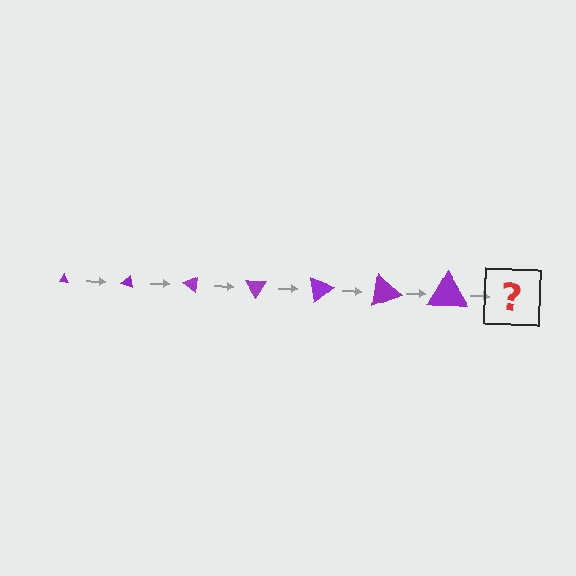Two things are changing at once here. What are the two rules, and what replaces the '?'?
The two rules are that the triangle grows larger each step and it rotates 20 degrees each step. The '?' should be a triangle, larger than the previous one and rotated 140 degrees from the start.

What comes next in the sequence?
The next element should be a triangle, larger than the previous one and rotated 140 degrees from the start.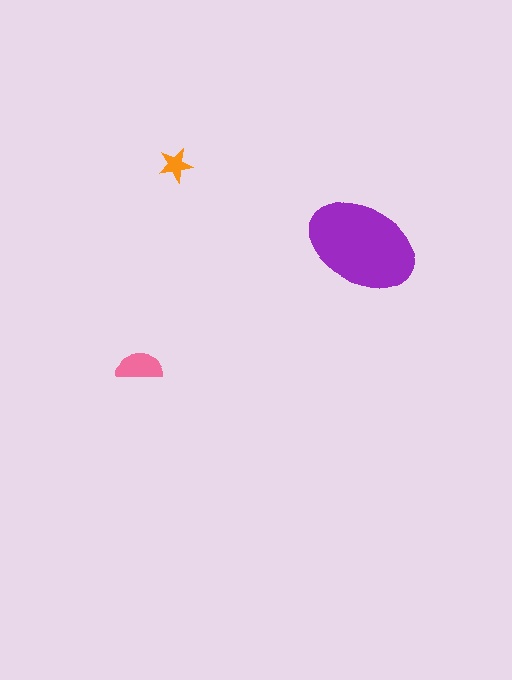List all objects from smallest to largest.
The orange star, the pink semicircle, the purple ellipse.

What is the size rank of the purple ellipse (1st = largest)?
1st.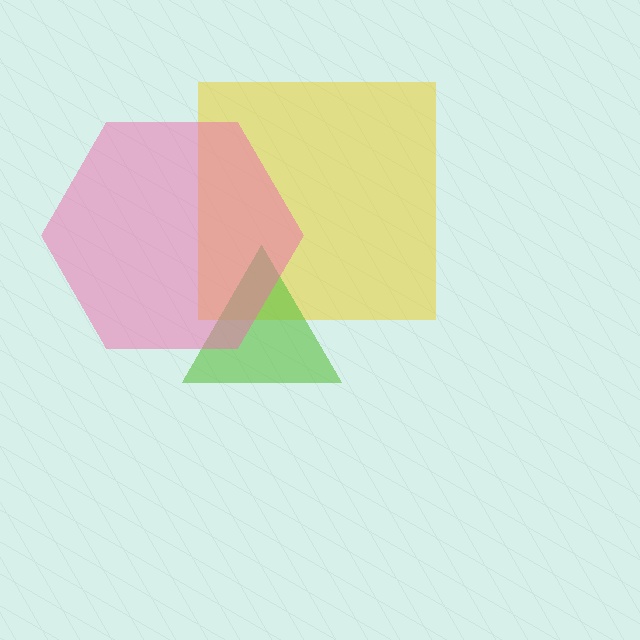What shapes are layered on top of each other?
The layered shapes are: a yellow square, a lime triangle, a pink hexagon.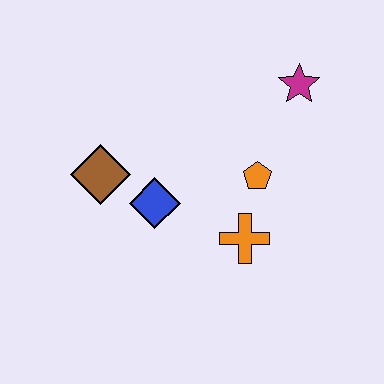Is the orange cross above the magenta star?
No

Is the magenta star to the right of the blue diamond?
Yes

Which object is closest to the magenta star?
The orange pentagon is closest to the magenta star.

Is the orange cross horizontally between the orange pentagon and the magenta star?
No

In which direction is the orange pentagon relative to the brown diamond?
The orange pentagon is to the right of the brown diamond.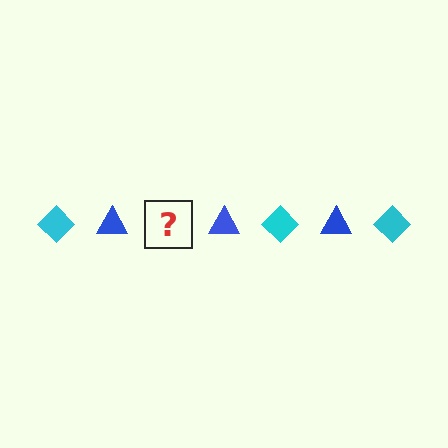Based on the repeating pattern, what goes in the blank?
The blank should be a cyan diamond.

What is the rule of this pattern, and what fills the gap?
The rule is that the pattern alternates between cyan diamond and blue triangle. The gap should be filled with a cyan diamond.